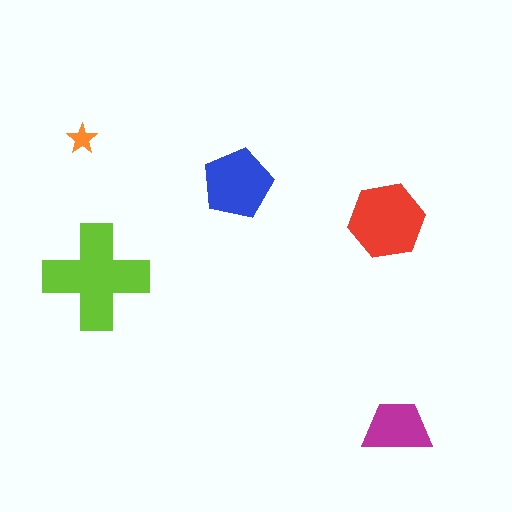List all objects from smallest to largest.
The orange star, the magenta trapezoid, the blue pentagon, the red hexagon, the lime cross.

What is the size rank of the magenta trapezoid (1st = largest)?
4th.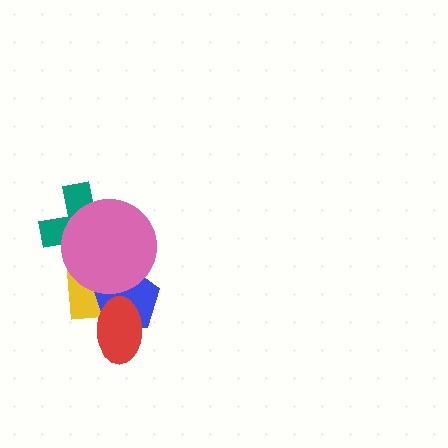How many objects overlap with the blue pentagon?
3 objects overlap with the blue pentagon.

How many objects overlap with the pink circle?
3 objects overlap with the pink circle.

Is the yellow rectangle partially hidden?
Yes, it is partially covered by another shape.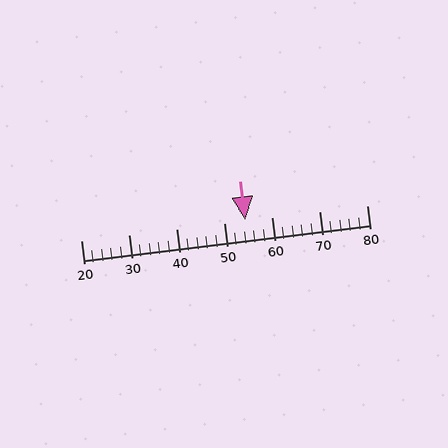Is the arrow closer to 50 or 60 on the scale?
The arrow is closer to 50.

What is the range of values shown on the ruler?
The ruler shows values from 20 to 80.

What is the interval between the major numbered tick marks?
The major tick marks are spaced 10 units apart.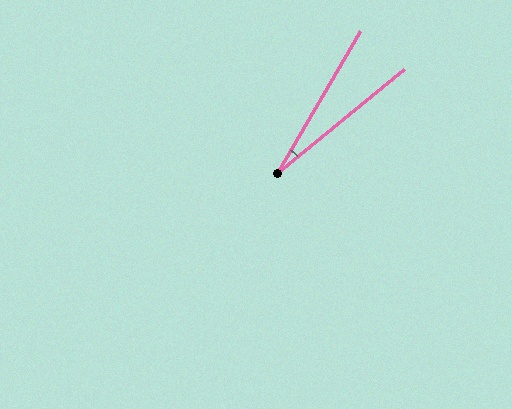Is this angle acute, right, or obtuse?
It is acute.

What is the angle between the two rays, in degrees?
Approximately 20 degrees.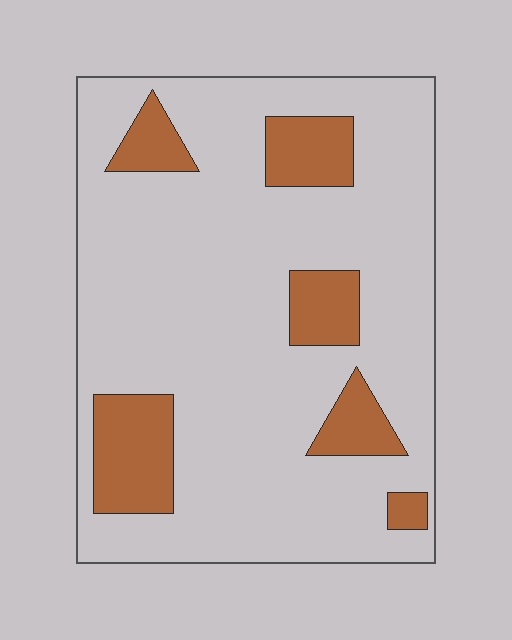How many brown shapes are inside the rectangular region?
6.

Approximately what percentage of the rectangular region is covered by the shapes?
Approximately 20%.